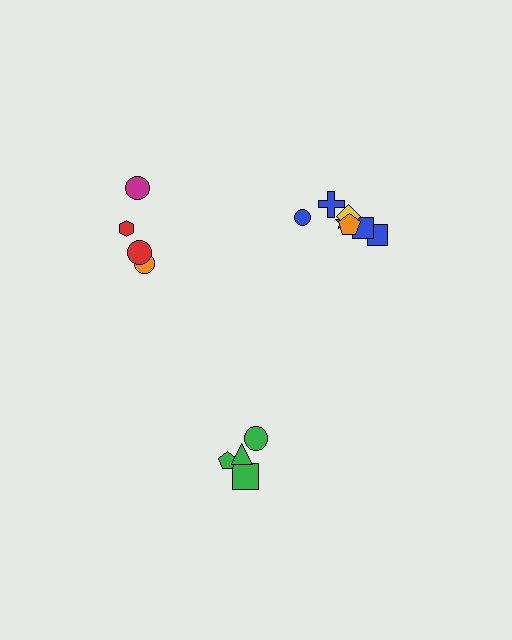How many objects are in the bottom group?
There are 5 objects.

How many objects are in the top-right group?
There are 7 objects.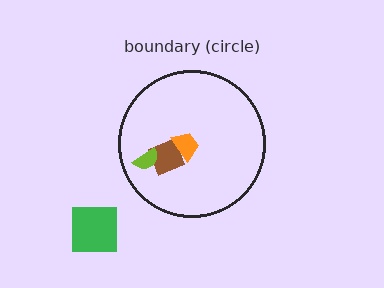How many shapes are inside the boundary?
3 inside, 1 outside.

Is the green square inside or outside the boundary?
Outside.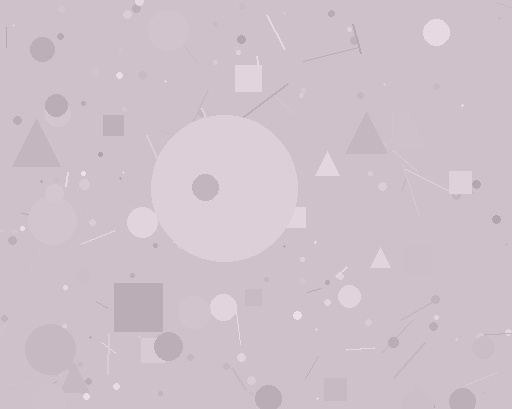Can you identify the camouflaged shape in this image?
The camouflaged shape is a circle.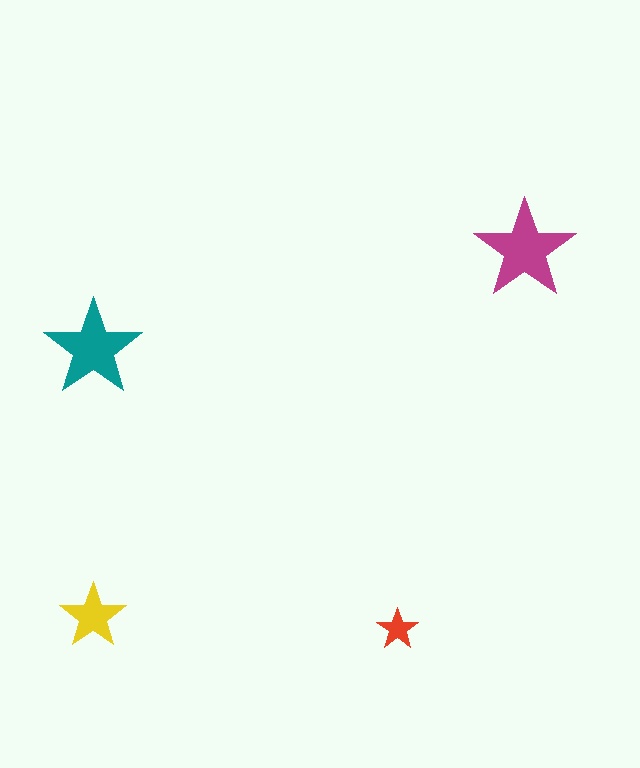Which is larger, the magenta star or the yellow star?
The magenta one.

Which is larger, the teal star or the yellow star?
The teal one.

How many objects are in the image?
There are 4 objects in the image.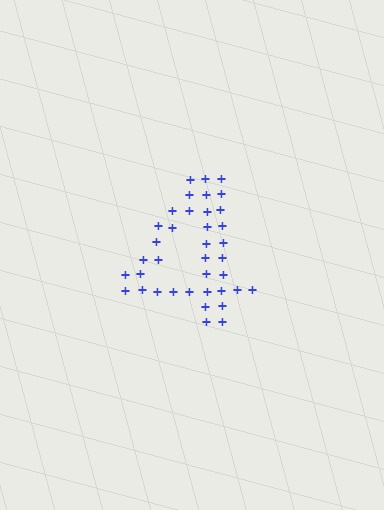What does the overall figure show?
The overall figure shows the digit 4.